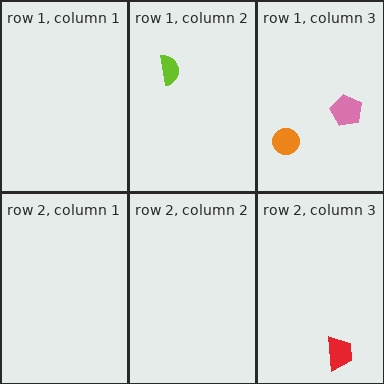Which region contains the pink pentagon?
The row 1, column 3 region.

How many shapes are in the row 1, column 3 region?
2.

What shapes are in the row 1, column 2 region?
The lime semicircle.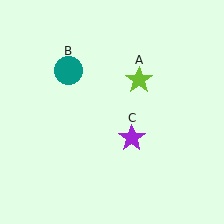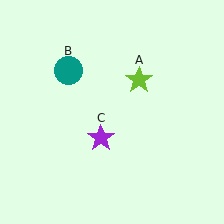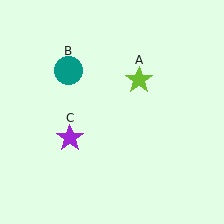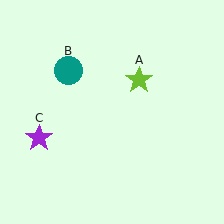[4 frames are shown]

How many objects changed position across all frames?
1 object changed position: purple star (object C).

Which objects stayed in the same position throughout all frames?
Lime star (object A) and teal circle (object B) remained stationary.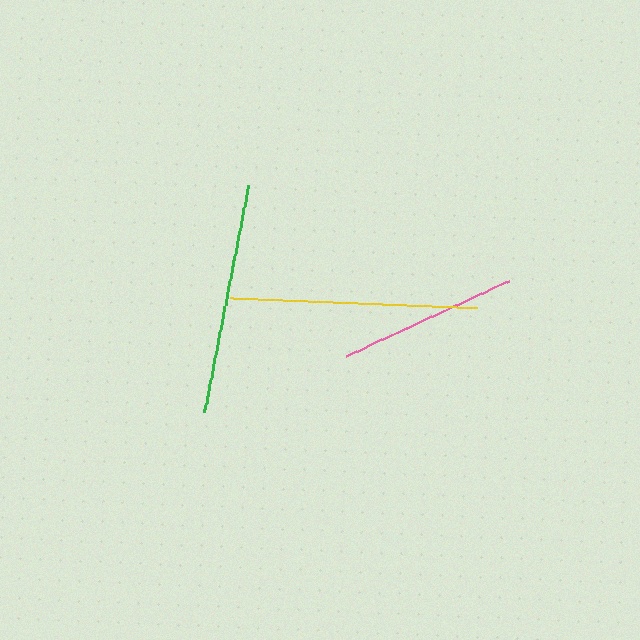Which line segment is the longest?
The yellow line is the longest at approximately 247 pixels.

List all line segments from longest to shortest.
From longest to shortest: yellow, green, pink.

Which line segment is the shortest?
The pink line is the shortest at approximately 179 pixels.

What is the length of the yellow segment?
The yellow segment is approximately 247 pixels long.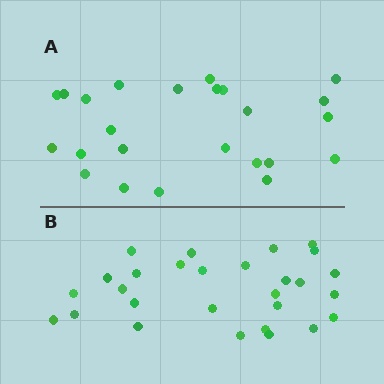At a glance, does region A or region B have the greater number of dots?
Region B (the bottom region) has more dots.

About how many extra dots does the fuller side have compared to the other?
Region B has about 4 more dots than region A.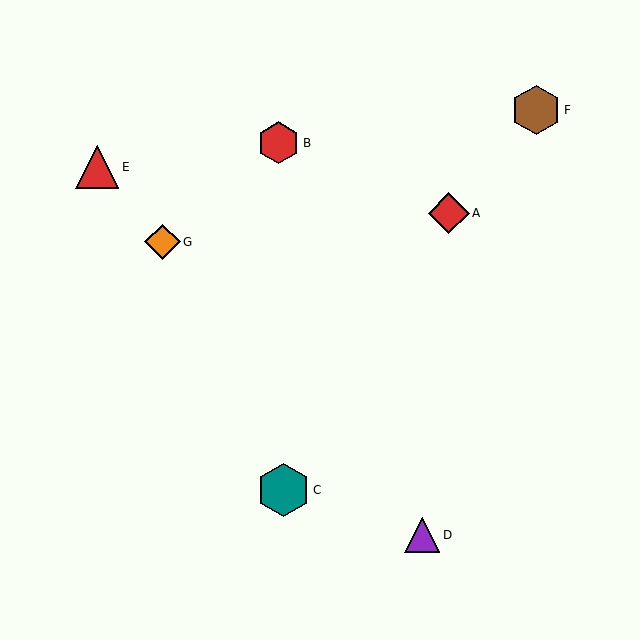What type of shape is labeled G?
Shape G is an orange diamond.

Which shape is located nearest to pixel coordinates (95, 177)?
The red triangle (labeled E) at (97, 167) is nearest to that location.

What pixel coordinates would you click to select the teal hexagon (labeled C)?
Click at (283, 490) to select the teal hexagon C.